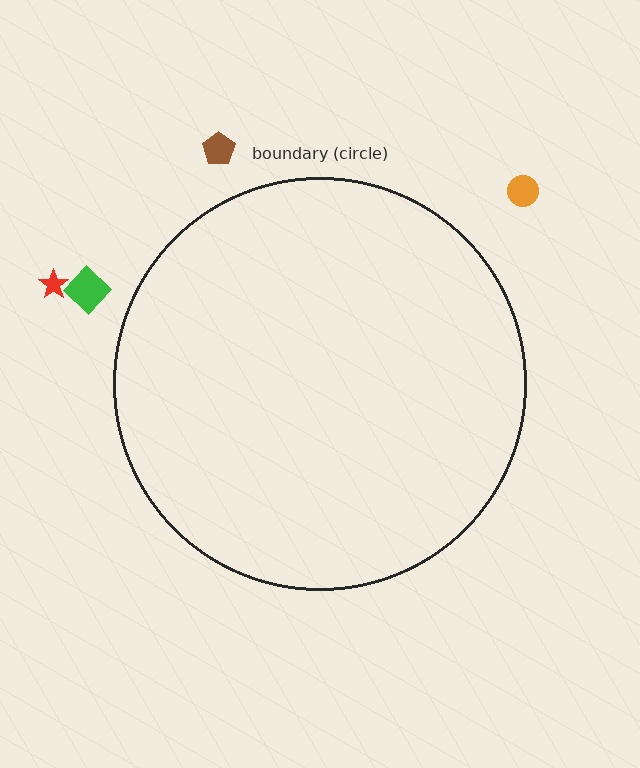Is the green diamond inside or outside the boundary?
Outside.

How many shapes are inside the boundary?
0 inside, 4 outside.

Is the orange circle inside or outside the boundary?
Outside.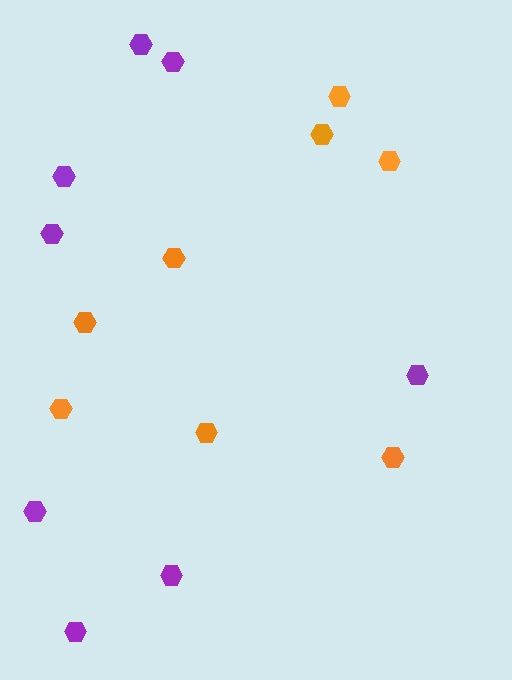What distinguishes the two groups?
There are 2 groups: one group of orange hexagons (8) and one group of purple hexagons (8).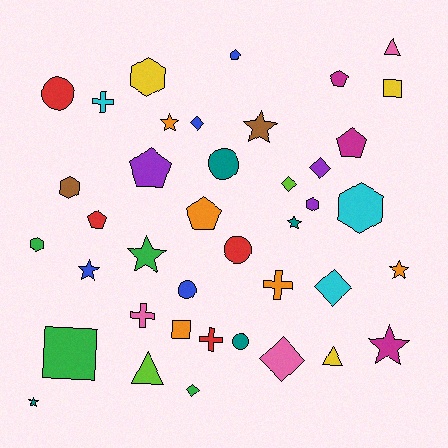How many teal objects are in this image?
There are 4 teal objects.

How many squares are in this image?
There are 3 squares.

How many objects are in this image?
There are 40 objects.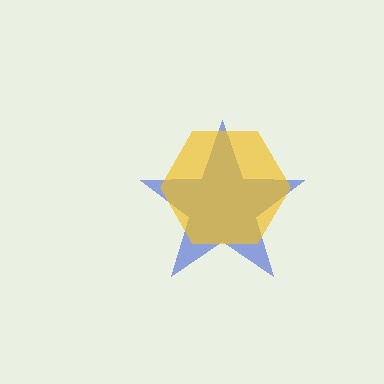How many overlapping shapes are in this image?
There are 2 overlapping shapes in the image.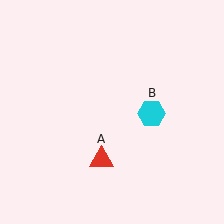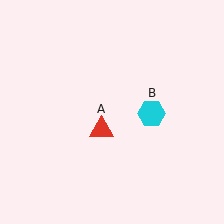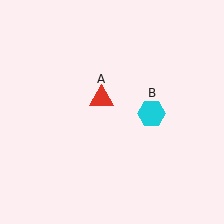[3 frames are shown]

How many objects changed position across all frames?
1 object changed position: red triangle (object A).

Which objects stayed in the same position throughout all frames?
Cyan hexagon (object B) remained stationary.